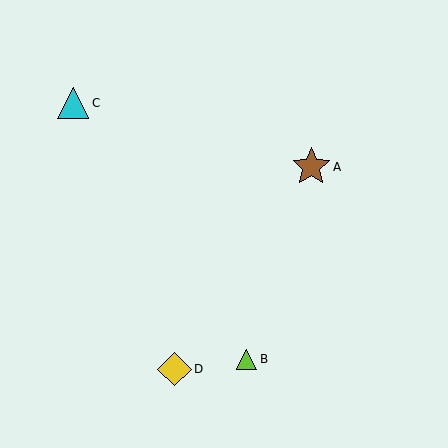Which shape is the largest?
The brown star (labeled A) is the largest.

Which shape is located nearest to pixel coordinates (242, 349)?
The lime triangle (labeled B) at (246, 360) is nearest to that location.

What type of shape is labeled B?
Shape B is a lime triangle.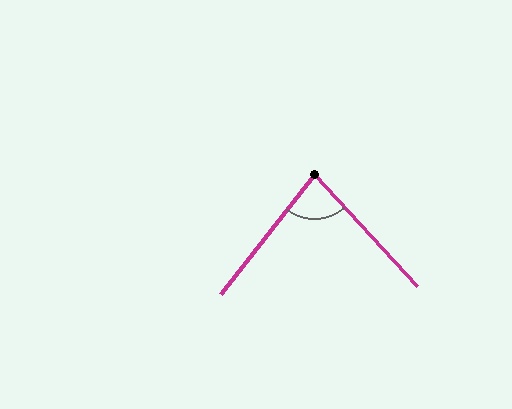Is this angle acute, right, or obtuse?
It is acute.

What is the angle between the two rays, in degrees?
Approximately 81 degrees.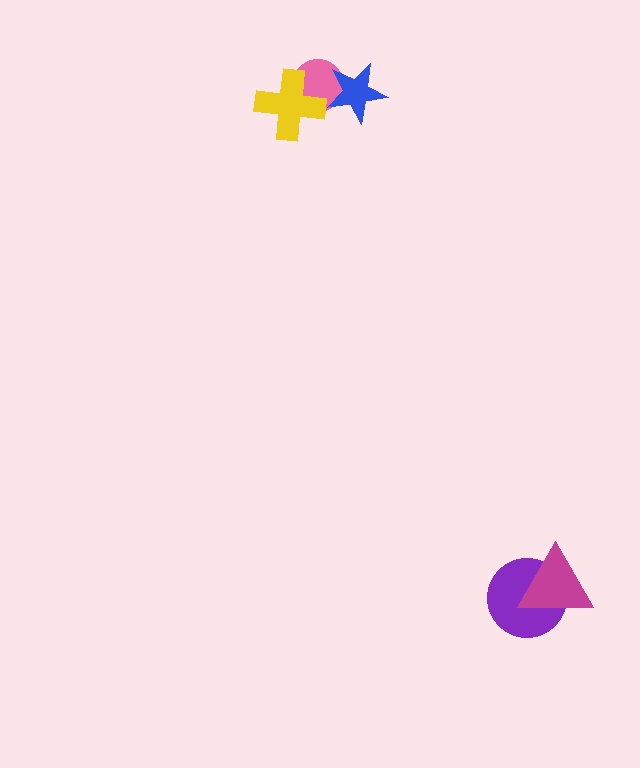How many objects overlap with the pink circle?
2 objects overlap with the pink circle.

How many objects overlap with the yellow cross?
1 object overlaps with the yellow cross.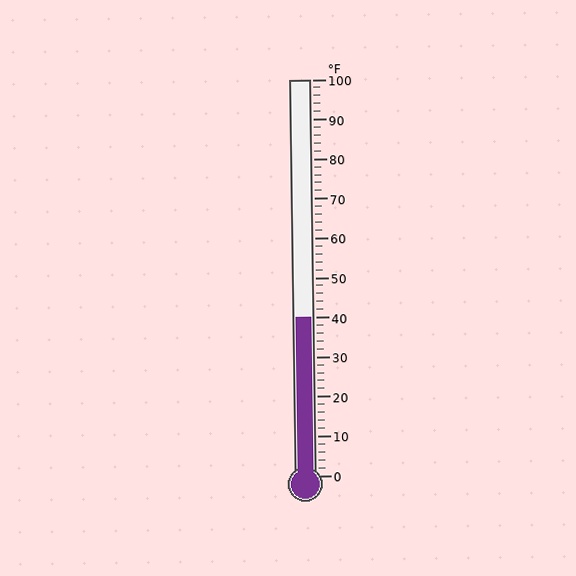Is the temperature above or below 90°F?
The temperature is below 90°F.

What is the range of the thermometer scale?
The thermometer scale ranges from 0°F to 100°F.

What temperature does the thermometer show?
The thermometer shows approximately 40°F.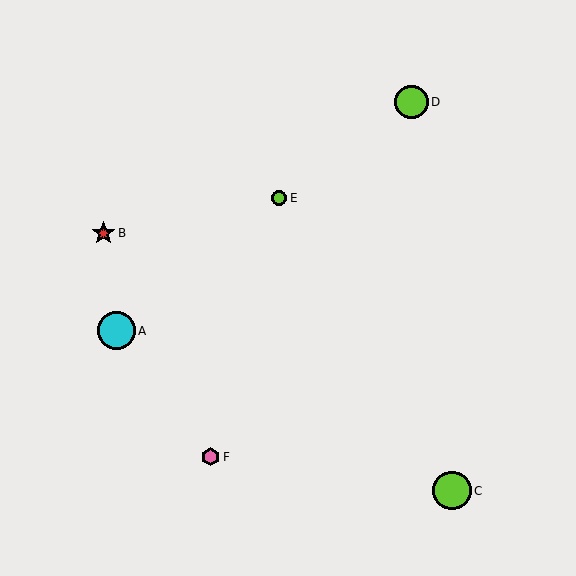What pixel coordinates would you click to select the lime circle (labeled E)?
Click at (279, 198) to select the lime circle E.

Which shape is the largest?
The lime circle (labeled C) is the largest.